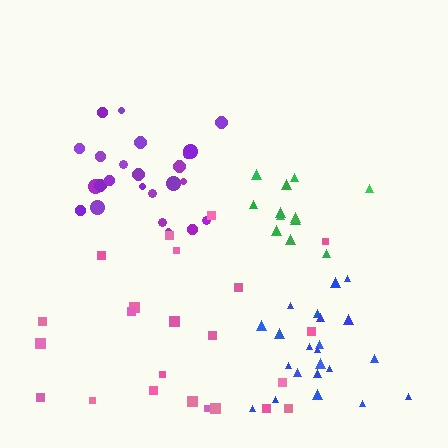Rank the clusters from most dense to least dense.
green, blue, purple, pink.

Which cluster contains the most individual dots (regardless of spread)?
Purple (24).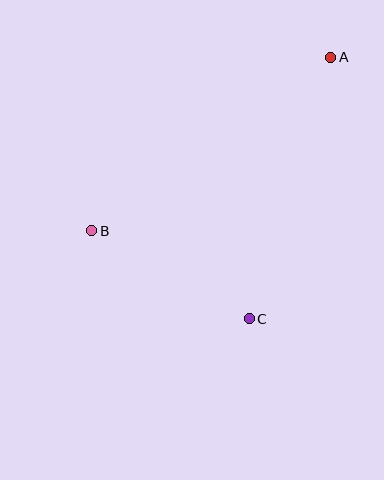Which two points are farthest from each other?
Points A and B are farthest from each other.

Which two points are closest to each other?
Points B and C are closest to each other.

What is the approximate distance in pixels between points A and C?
The distance between A and C is approximately 274 pixels.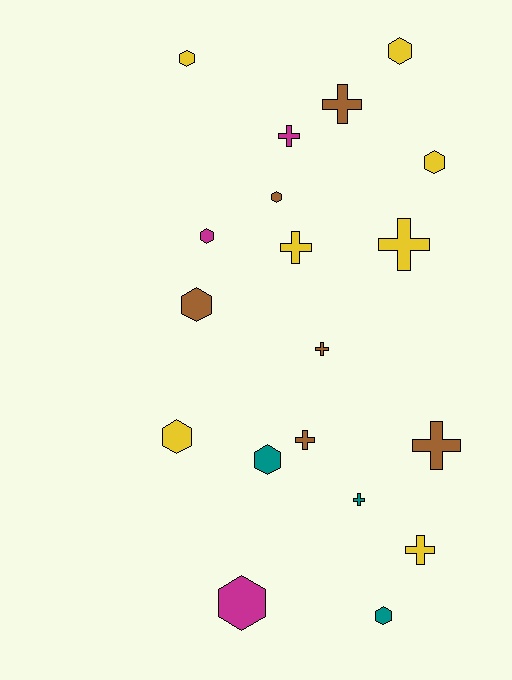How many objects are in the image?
There are 19 objects.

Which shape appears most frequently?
Hexagon, with 10 objects.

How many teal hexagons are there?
There are 2 teal hexagons.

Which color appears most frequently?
Yellow, with 7 objects.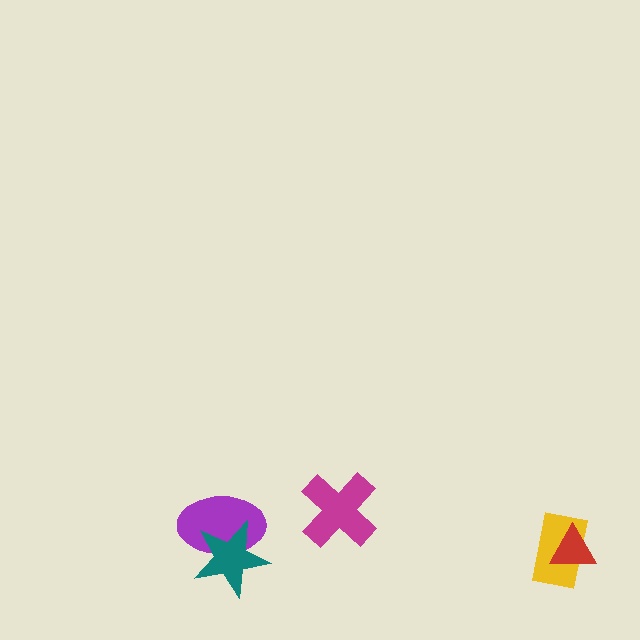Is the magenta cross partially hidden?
No, no other shape covers it.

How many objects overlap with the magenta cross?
0 objects overlap with the magenta cross.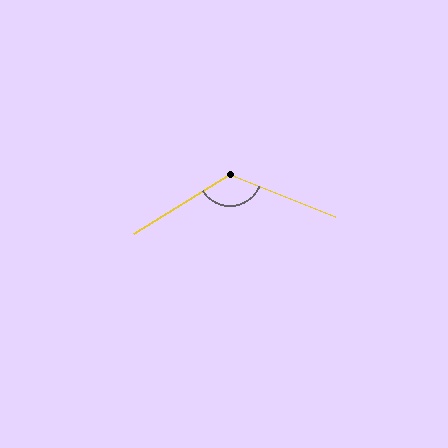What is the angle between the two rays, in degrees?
Approximately 126 degrees.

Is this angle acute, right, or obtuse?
It is obtuse.